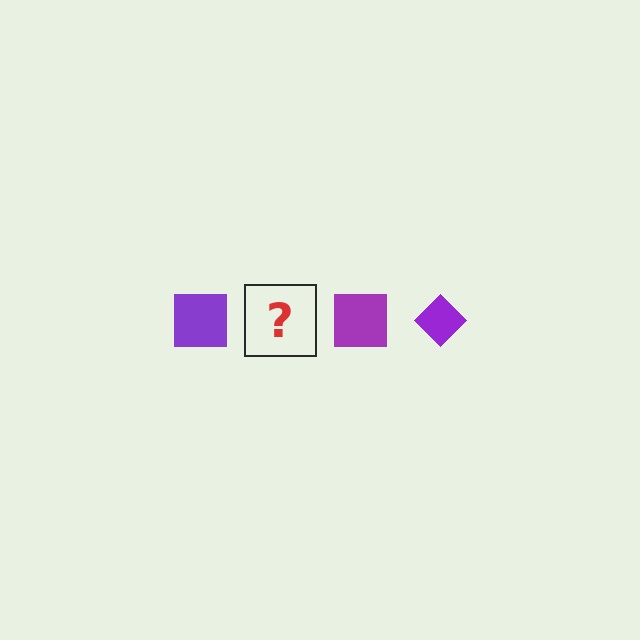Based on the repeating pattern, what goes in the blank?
The blank should be a purple diamond.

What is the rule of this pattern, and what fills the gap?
The rule is that the pattern cycles through square, diamond shapes in purple. The gap should be filled with a purple diamond.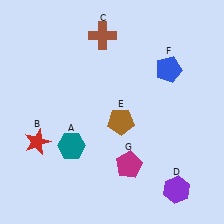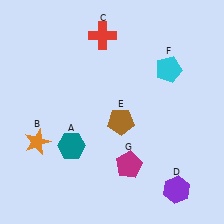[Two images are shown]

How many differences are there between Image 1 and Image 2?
There are 3 differences between the two images.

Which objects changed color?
B changed from red to orange. C changed from brown to red. F changed from blue to cyan.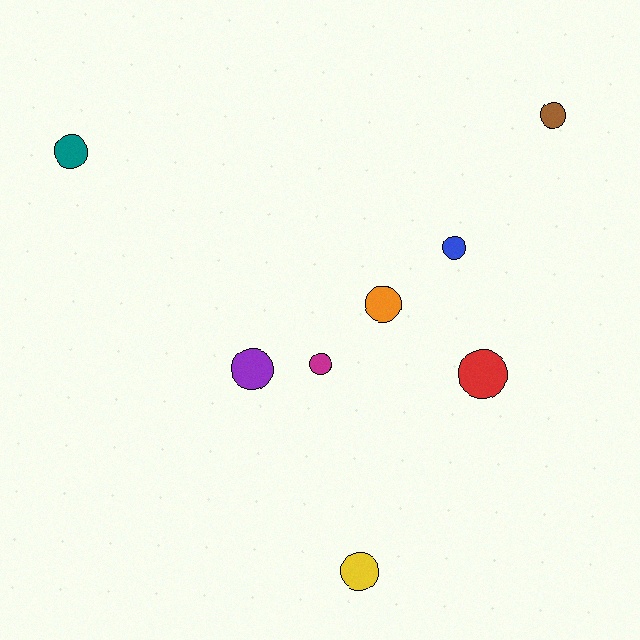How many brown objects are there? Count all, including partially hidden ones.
There is 1 brown object.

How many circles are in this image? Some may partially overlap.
There are 8 circles.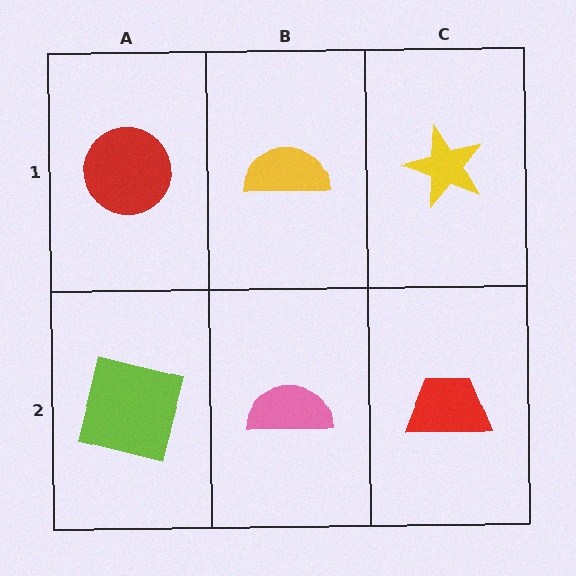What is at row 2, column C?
A red trapezoid.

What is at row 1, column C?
A yellow star.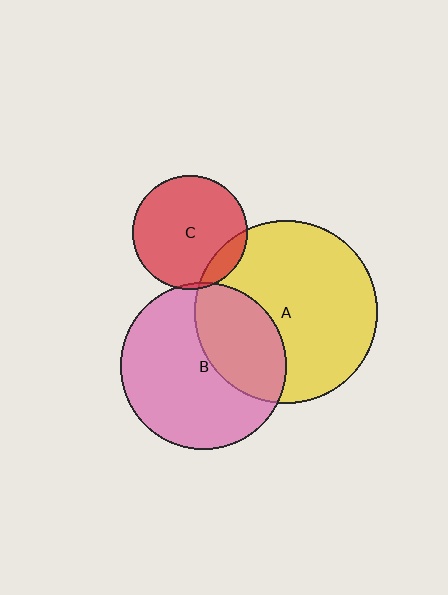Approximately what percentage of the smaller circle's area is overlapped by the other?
Approximately 15%.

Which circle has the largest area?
Circle A (yellow).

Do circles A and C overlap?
Yes.